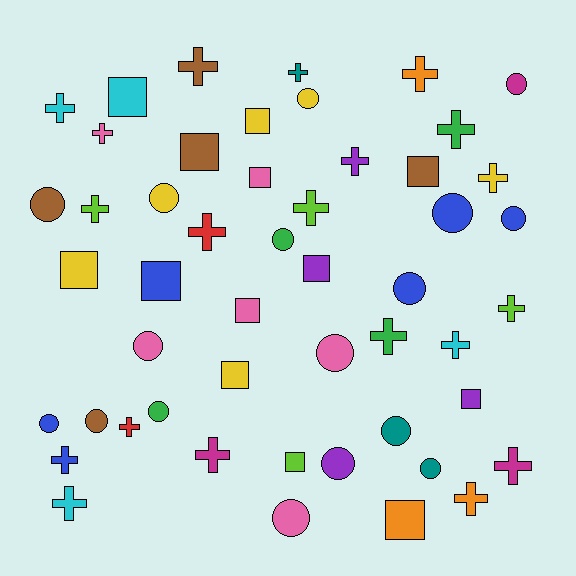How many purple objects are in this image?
There are 4 purple objects.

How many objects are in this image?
There are 50 objects.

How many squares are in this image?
There are 13 squares.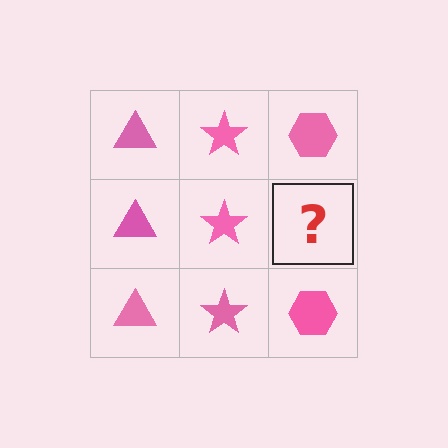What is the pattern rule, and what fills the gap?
The rule is that each column has a consistent shape. The gap should be filled with a pink hexagon.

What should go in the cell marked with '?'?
The missing cell should contain a pink hexagon.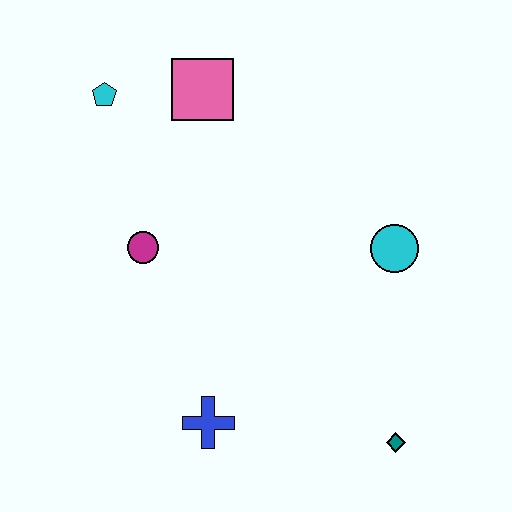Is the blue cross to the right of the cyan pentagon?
Yes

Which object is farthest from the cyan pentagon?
The teal diamond is farthest from the cyan pentagon.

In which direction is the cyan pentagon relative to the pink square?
The cyan pentagon is to the left of the pink square.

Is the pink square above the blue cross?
Yes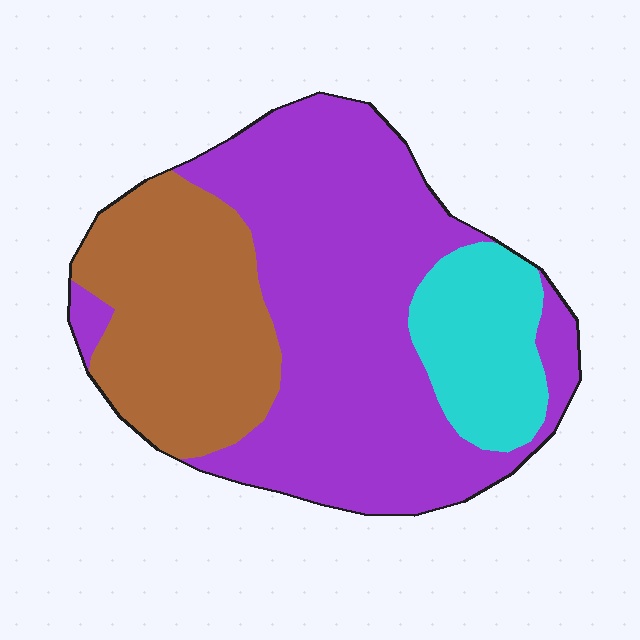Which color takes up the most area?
Purple, at roughly 55%.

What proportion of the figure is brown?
Brown takes up between a quarter and a half of the figure.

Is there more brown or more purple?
Purple.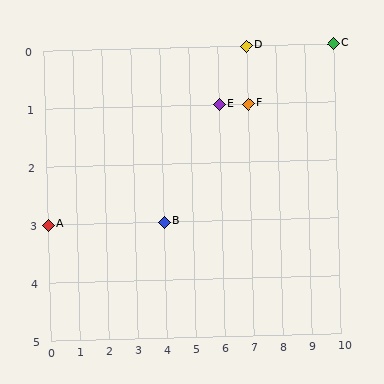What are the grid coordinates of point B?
Point B is at grid coordinates (4, 3).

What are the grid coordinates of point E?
Point E is at grid coordinates (6, 1).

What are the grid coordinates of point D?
Point D is at grid coordinates (7, 0).